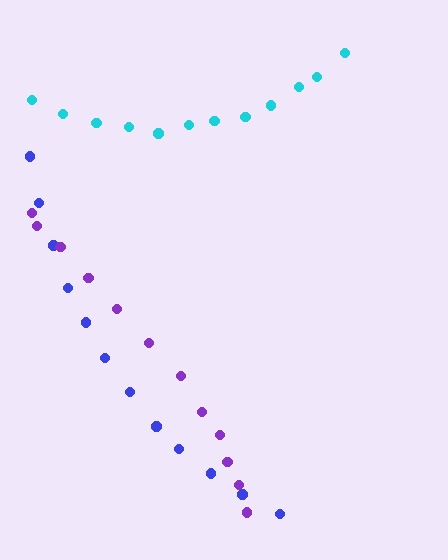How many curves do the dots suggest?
There are 3 distinct paths.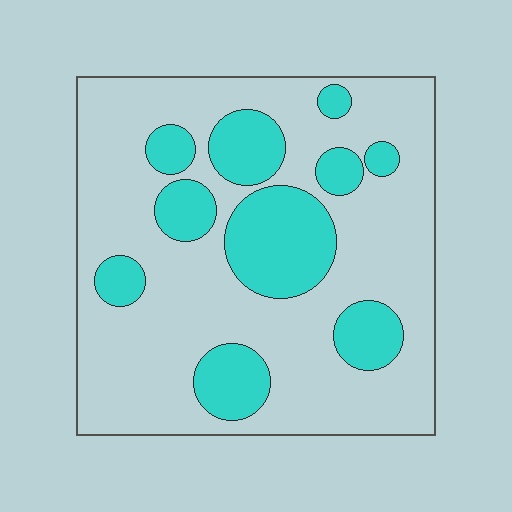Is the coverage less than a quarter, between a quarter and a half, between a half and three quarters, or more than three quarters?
Between a quarter and a half.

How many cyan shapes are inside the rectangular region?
10.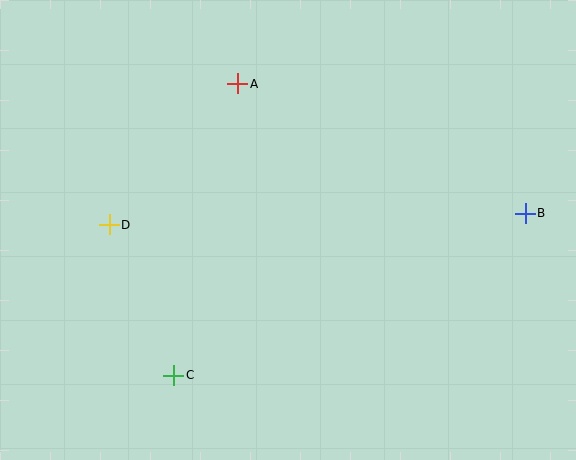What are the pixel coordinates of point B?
Point B is at (525, 213).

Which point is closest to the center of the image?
Point A at (238, 84) is closest to the center.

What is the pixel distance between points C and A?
The distance between C and A is 298 pixels.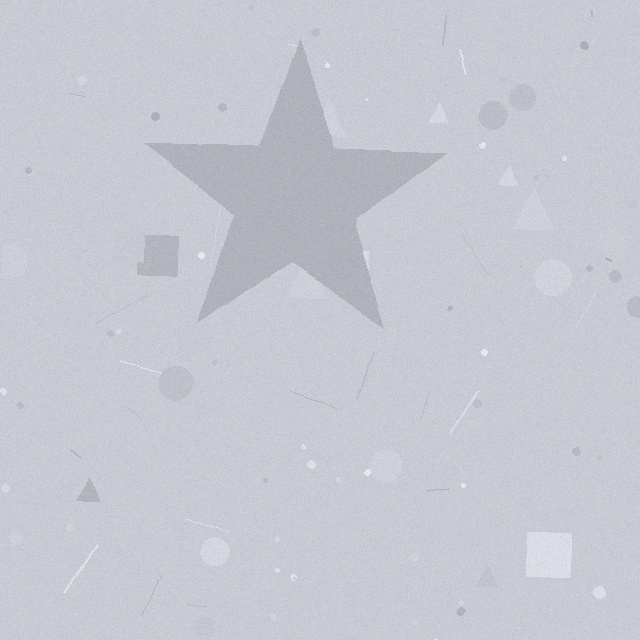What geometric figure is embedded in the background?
A star is embedded in the background.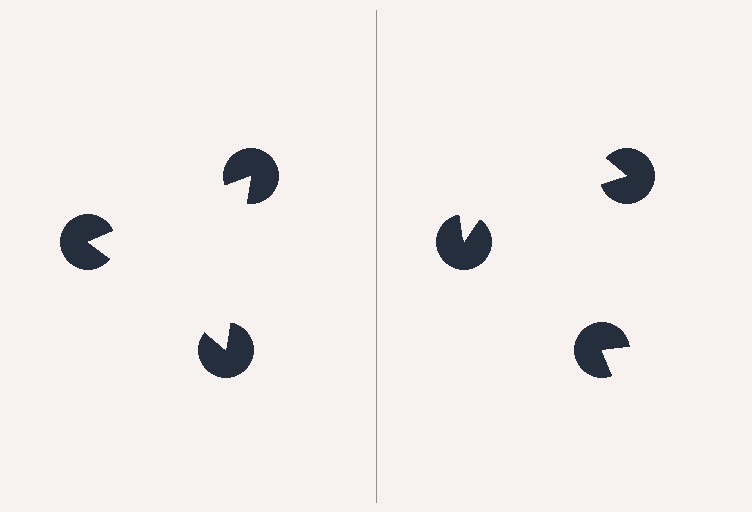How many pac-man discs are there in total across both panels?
6 — 3 on each side.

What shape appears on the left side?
An illusory triangle.